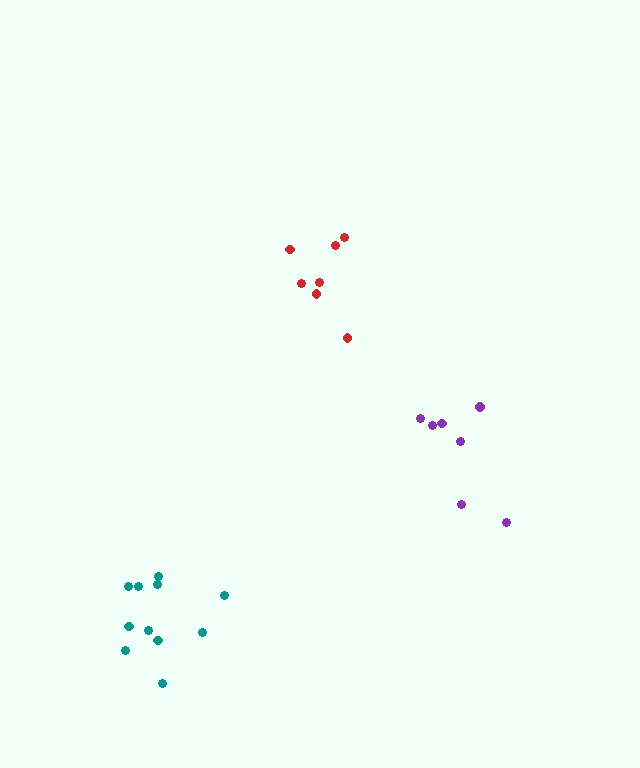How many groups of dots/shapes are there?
There are 3 groups.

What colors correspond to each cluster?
The clusters are colored: teal, red, purple.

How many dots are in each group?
Group 1: 11 dots, Group 2: 7 dots, Group 3: 7 dots (25 total).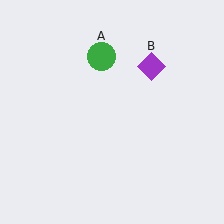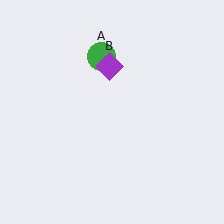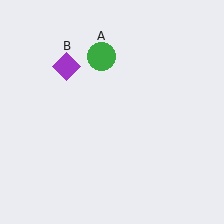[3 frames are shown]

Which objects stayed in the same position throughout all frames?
Green circle (object A) remained stationary.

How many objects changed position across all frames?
1 object changed position: purple diamond (object B).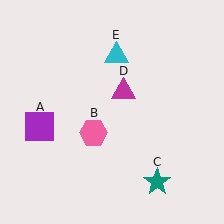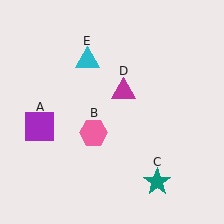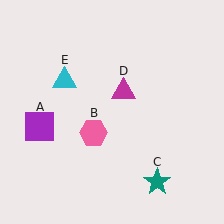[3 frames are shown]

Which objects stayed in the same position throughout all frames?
Purple square (object A) and pink hexagon (object B) and teal star (object C) and magenta triangle (object D) remained stationary.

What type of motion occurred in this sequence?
The cyan triangle (object E) rotated counterclockwise around the center of the scene.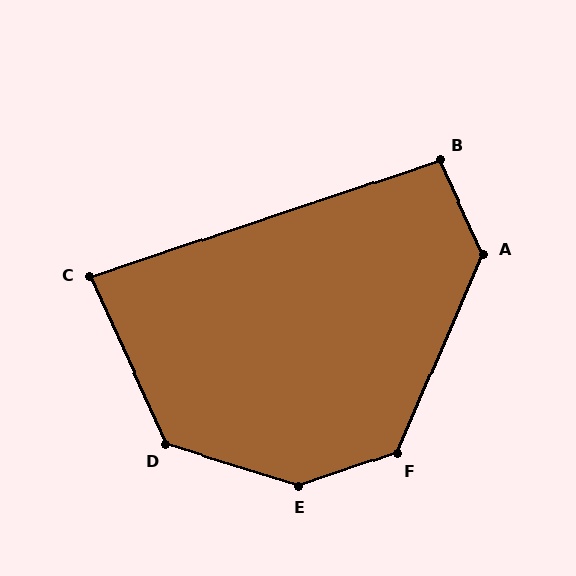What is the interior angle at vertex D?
Approximately 132 degrees (obtuse).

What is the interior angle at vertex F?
Approximately 132 degrees (obtuse).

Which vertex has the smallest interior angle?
C, at approximately 84 degrees.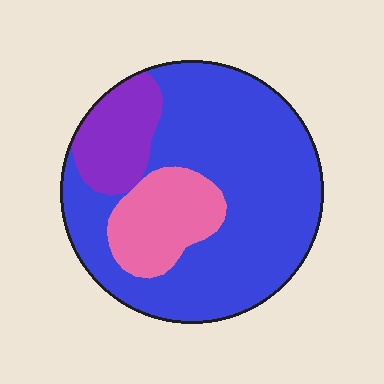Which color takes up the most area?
Blue, at roughly 70%.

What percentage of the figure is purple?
Purple takes up less than a sixth of the figure.